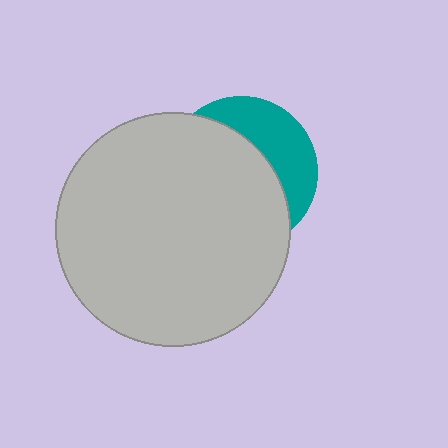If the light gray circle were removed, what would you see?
You would see the complete teal circle.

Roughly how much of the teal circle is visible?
A small part of it is visible (roughly 34%).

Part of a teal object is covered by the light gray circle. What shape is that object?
It is a circle.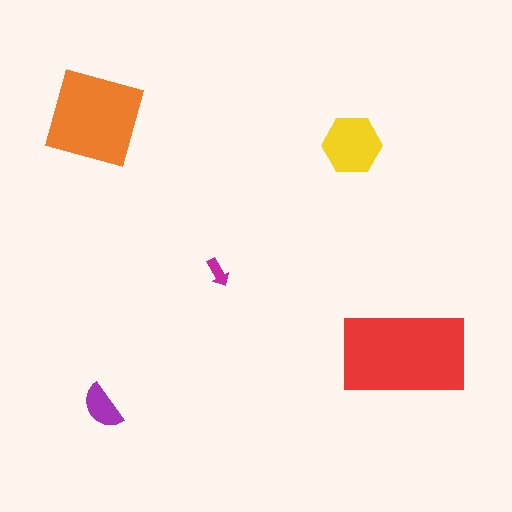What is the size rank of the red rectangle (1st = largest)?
1st.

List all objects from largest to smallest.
The red rectangle, the orange square, the yellow hexagon, the purple semicircle, the magenta arrow.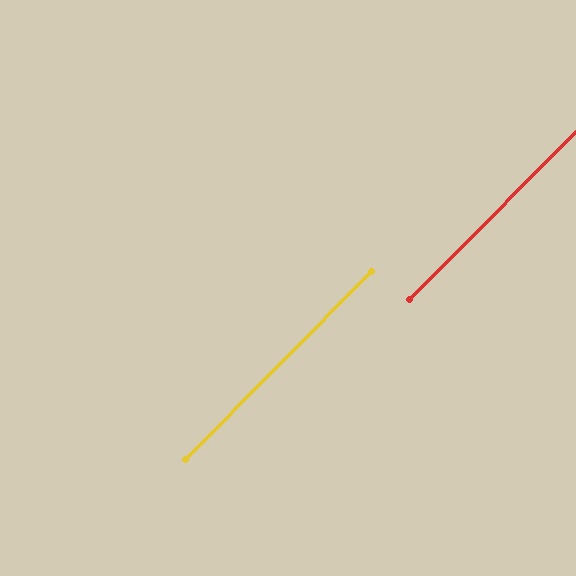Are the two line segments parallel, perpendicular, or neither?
Parallel — their directions differ by only 0.2°.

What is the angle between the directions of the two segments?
Approximately 0 degrees.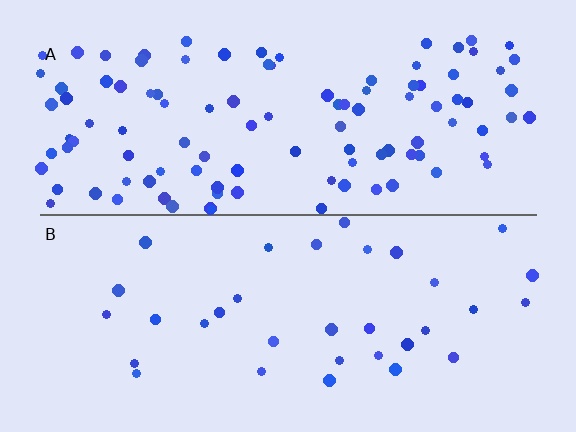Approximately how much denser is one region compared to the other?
Approximately 3.2× — region A over region B.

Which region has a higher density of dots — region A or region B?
A (the top).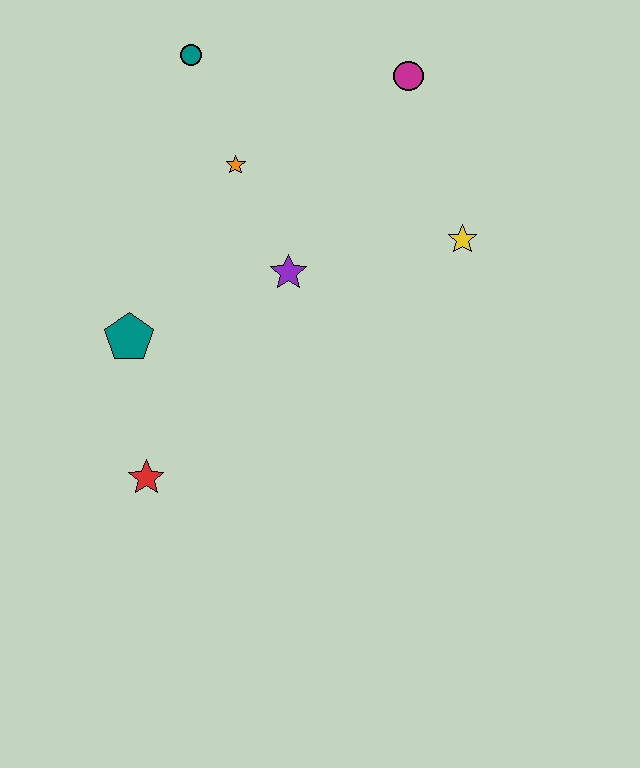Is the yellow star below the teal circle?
Yes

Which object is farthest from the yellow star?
The red star is farthest from the yellow star.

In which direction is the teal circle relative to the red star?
The teal circle is above the red star.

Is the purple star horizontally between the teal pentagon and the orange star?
No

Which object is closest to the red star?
The teal pentagon is closest to the red star.